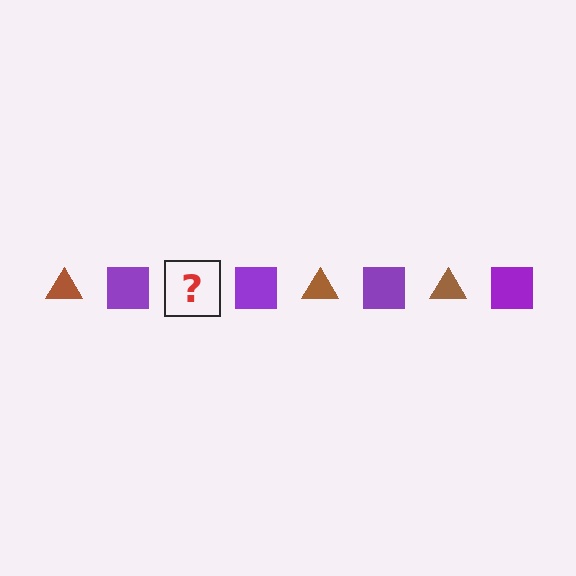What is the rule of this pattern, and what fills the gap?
The rule is that the pattern alternates between brown triangle and purple square. The gap should be filled with a brown triangle.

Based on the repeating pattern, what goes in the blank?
The blank should be a brown triangle.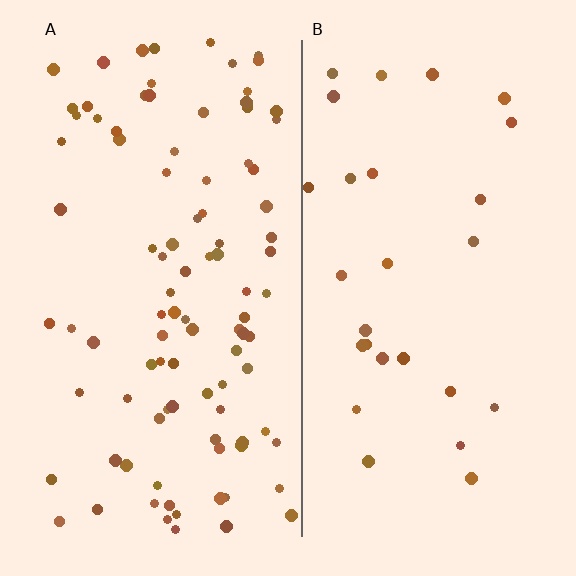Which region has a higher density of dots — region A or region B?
A (the left).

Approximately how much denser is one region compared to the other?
Approximately 3.4× — region A over region B.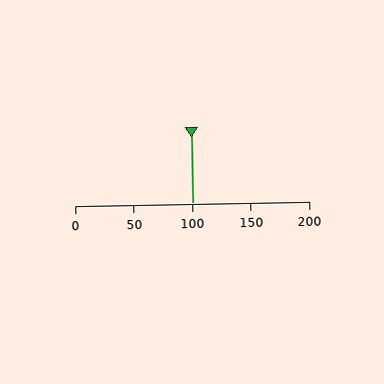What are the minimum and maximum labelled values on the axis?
The axis runs from 0 to 200.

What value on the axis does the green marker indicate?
The marker indicates approximately 100.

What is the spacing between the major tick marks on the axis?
The major ticks are spaced 50 apart.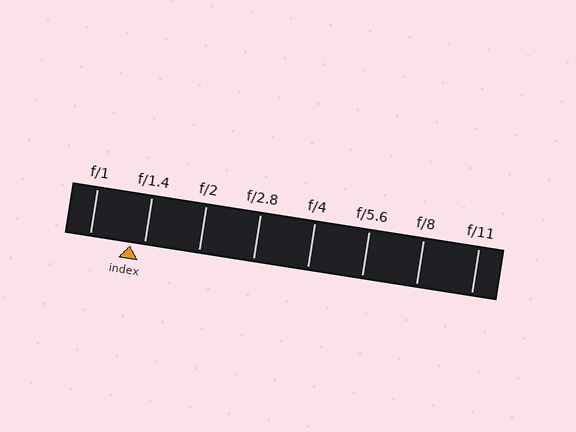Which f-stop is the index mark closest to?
The index mark is closest to f/1.4.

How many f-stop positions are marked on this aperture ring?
There are 8 f-stop positions marked.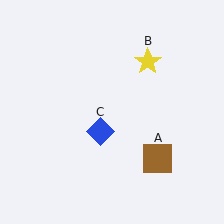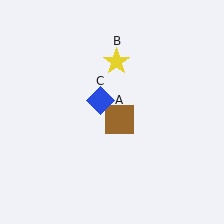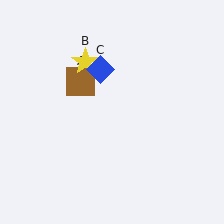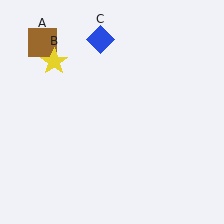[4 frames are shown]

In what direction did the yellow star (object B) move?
The yellow star (object B) moved left.